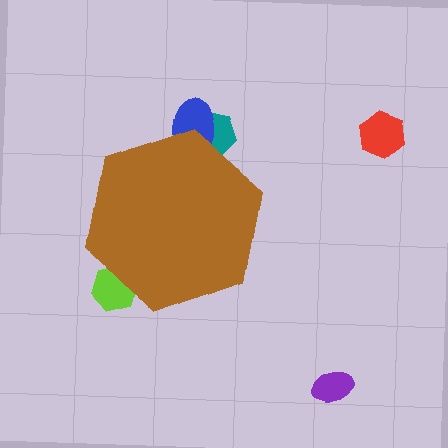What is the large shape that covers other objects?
A brown hexagon.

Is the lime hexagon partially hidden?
Yes, the lime hexagon is partially hidden behind the brown hexagon.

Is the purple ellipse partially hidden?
No, the purple ellipse is fully visible.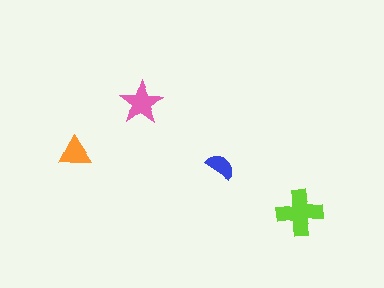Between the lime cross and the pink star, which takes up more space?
The lime cross.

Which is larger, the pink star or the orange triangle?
The pink star.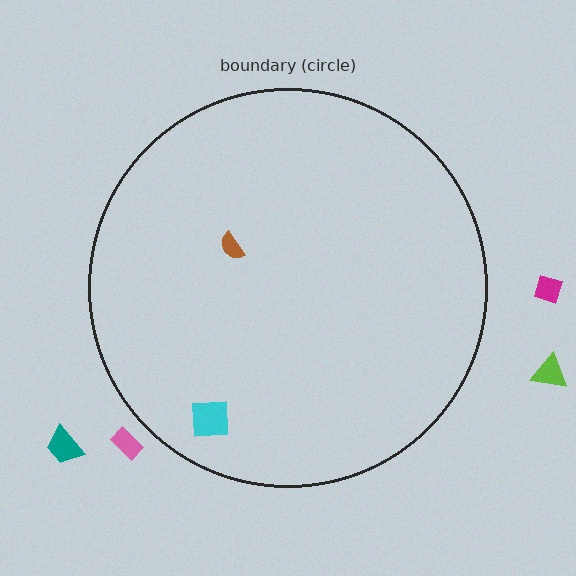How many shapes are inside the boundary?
2 inside, 4 outside.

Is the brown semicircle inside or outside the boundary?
Inside.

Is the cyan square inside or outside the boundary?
Inside.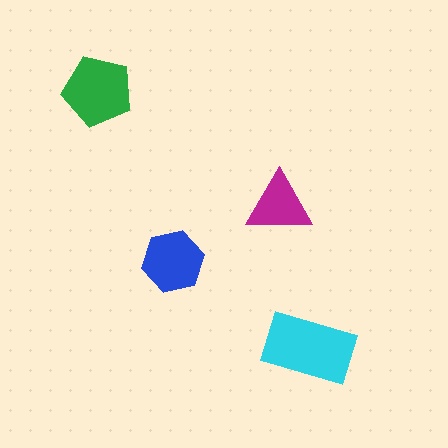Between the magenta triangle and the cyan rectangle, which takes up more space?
The cyan rectangle.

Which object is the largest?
The cyan rectangle.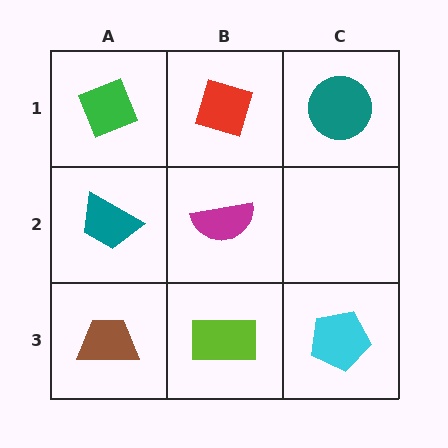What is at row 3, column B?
A lime rectangle.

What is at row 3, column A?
A brown trapezoid.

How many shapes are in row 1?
3 shapes.